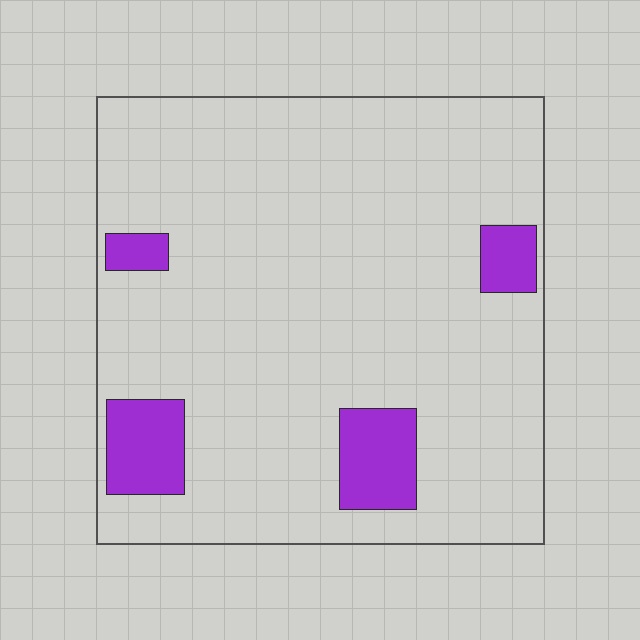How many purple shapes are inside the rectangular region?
4.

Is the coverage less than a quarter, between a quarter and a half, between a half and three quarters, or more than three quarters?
Less than a quarter.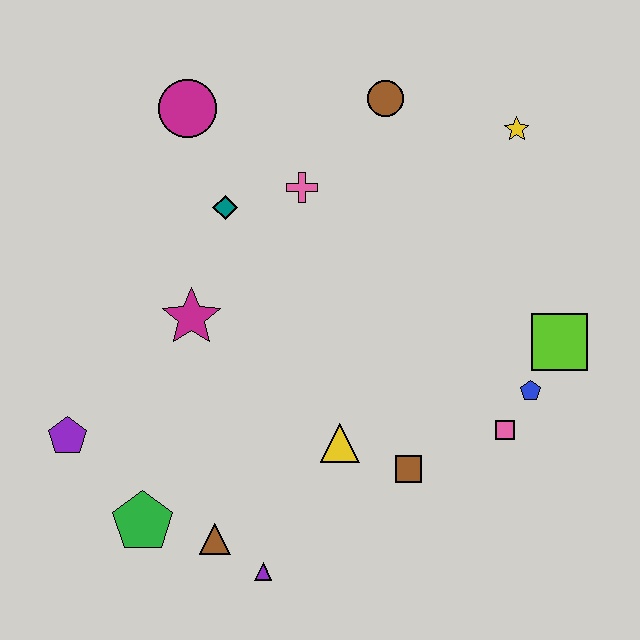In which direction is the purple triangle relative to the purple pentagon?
The purple triangle is to the right of the purple pentagon.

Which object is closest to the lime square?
The blue pentagon is closest to the lime square.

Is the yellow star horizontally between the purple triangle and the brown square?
No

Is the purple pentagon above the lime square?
No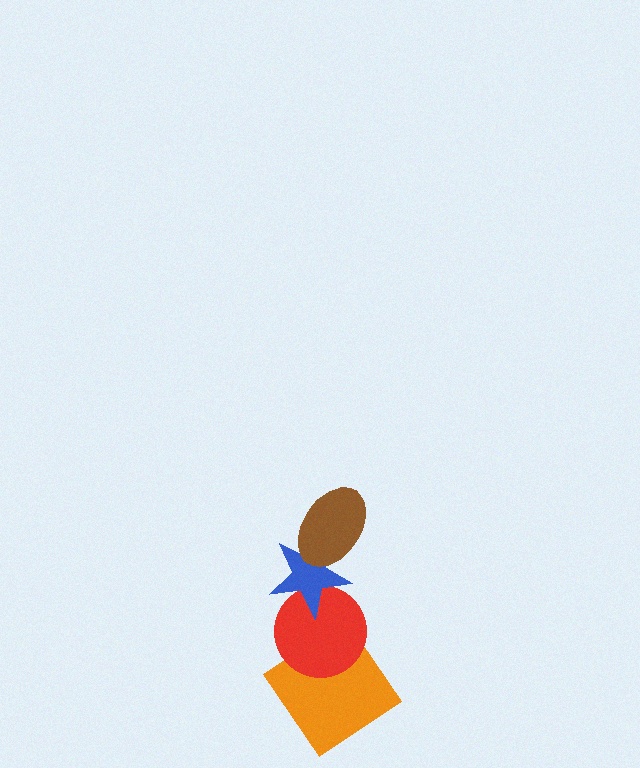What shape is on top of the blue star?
The brown ellipse is on top of the blue star.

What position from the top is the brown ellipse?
The brown ellipse is 1st from the top.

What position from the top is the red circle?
The red circle is 3rd from the top.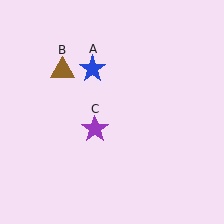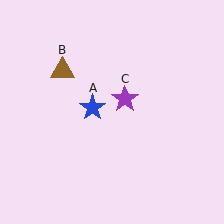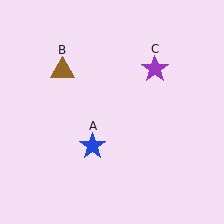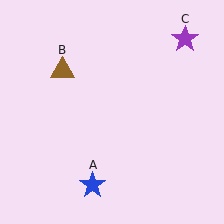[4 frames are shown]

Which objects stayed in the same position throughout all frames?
Brown triangle (object B) remained stationary.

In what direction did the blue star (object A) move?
The blue star (object A) moved down.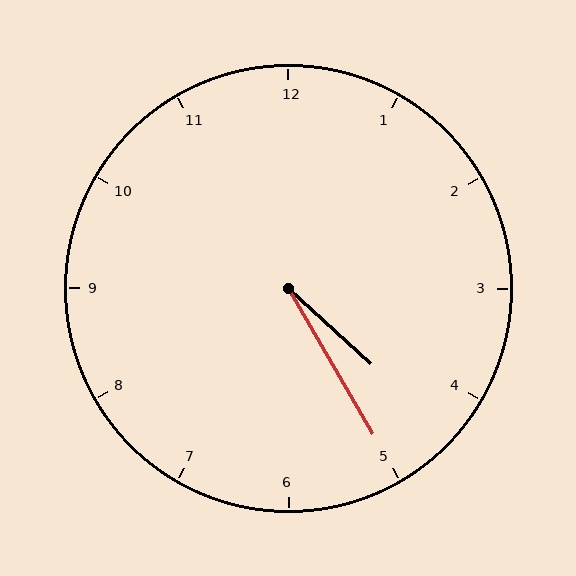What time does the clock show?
4:25.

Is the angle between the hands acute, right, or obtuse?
It is acute.